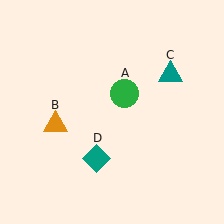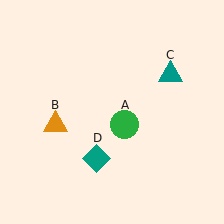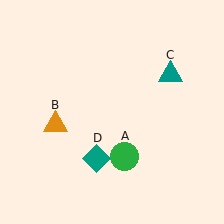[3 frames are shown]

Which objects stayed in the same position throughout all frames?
Orange triangle (object B) and teal triangle (object C) and teal diamond (object D) remained stationary.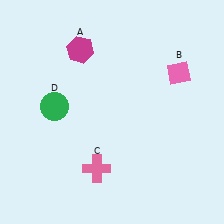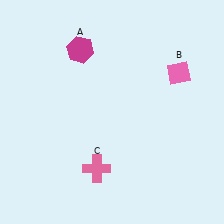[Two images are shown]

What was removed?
The green circle (D) was removed in Image 2.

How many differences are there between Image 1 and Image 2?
There is 1 difference between the two images.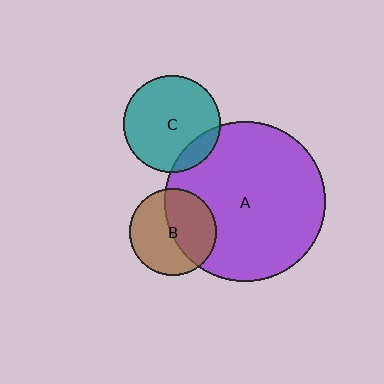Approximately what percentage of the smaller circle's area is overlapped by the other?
Approximately 45%.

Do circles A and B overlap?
Yes.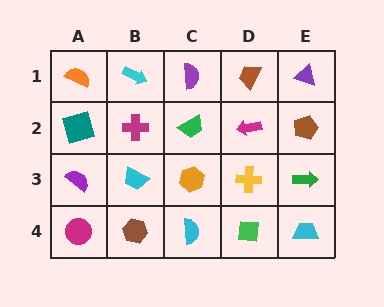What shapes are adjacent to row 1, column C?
A green trapezoid (row 2, column C), a cyan arrow (row 1, column B), a brown trapezoid (row 1, column D).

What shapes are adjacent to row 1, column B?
A magenta cross (row 2, column B), an orange semicircle (row 1, column A), a purple semicircle (row 1, column C).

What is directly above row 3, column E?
A brown pentagon.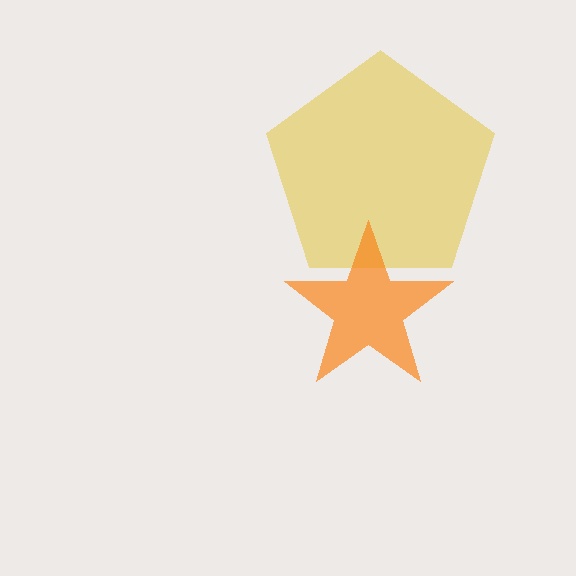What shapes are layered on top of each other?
The layered shapes are: a yellow pentagon, an orange star.